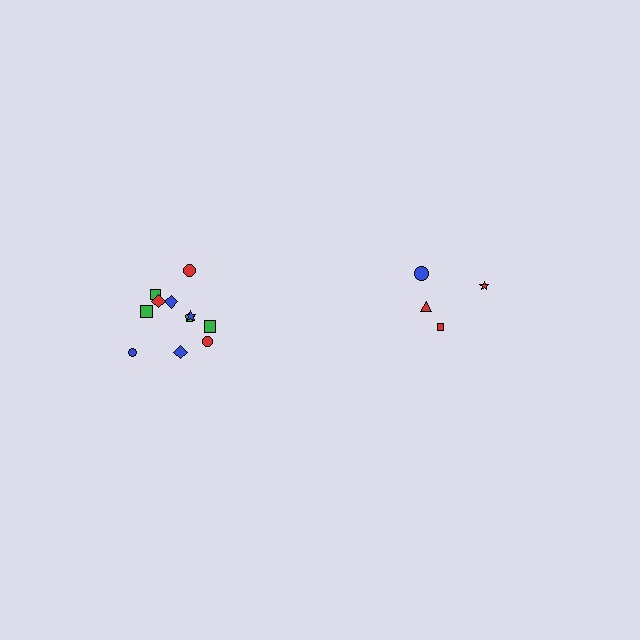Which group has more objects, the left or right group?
The left group.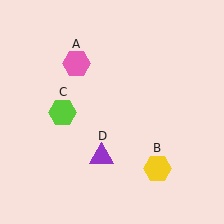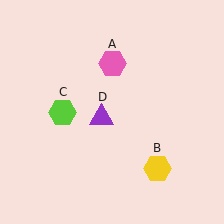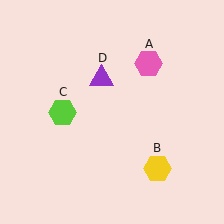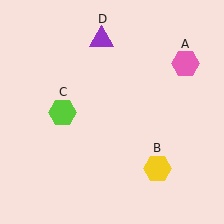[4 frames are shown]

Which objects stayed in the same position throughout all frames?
Yellow hexagon (object B) and lime hexagon (object C) remained stationary.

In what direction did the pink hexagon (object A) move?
The pink hexagon (object A) moved right.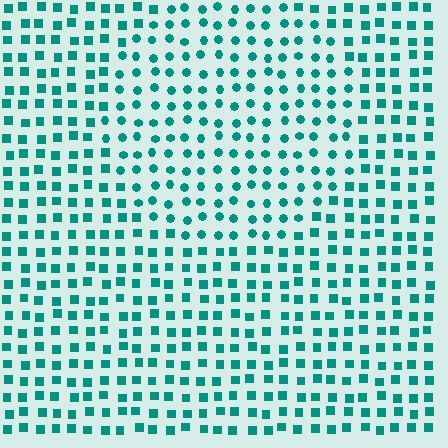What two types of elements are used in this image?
The image uses circles inside the circle region and squares outside it.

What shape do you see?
I see a circle.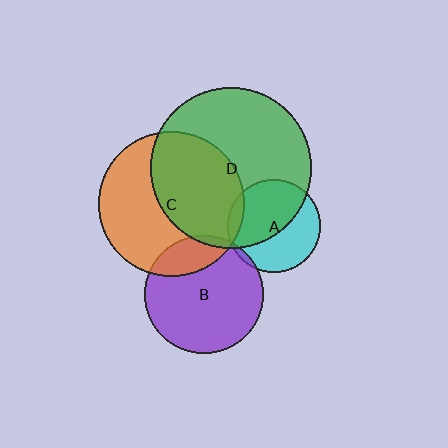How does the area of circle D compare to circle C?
Approximately 1.2 times.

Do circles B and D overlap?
Yes.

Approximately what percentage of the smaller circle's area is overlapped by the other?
Approximately 5%.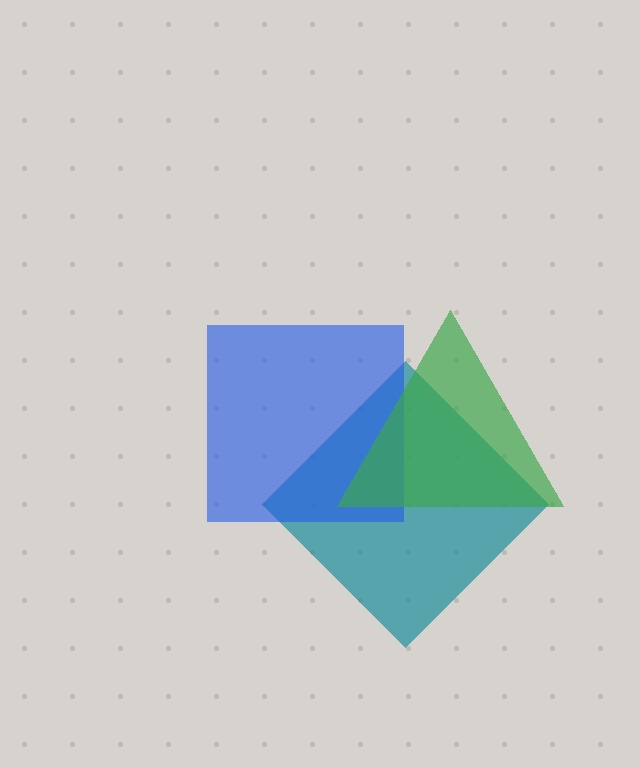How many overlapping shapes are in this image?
There are 3 overlapping shapes in the image.